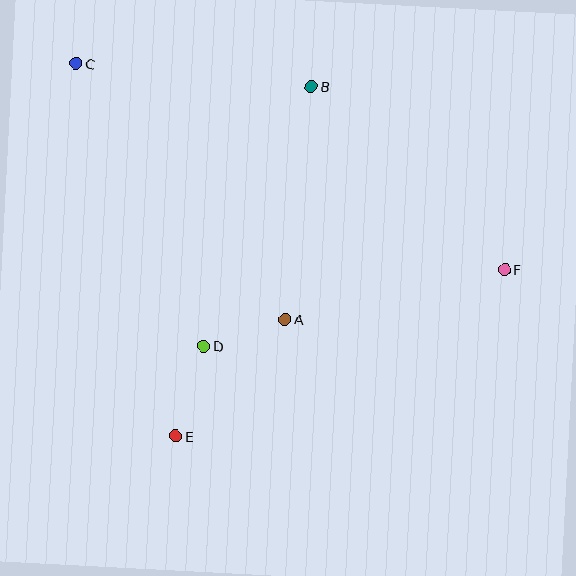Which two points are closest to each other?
Points A and D are closest to each other.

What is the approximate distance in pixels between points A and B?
The distance between A and B is approximately 235 pixels.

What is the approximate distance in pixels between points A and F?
The distance between A and F is approximately 225 pixels.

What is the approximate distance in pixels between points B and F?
The distance between B and F is approximately 267 pixels.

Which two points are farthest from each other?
Points C and F are farthest from each other.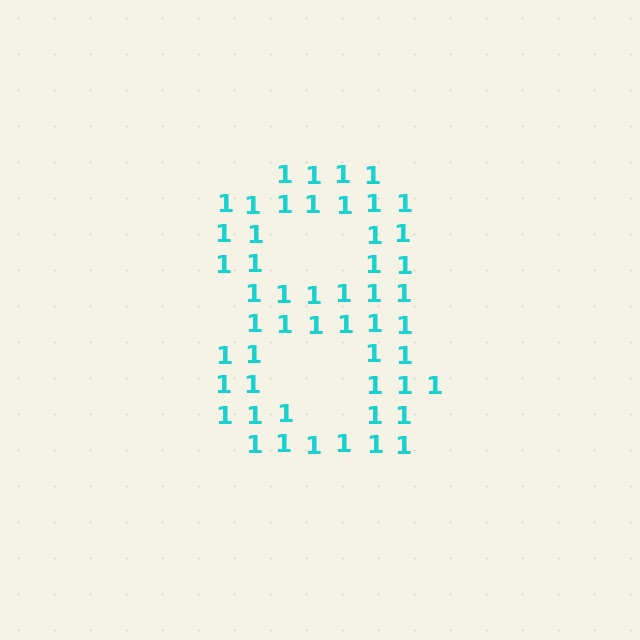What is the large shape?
The large shape is the digit 8.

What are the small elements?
The small elements are digit 1's.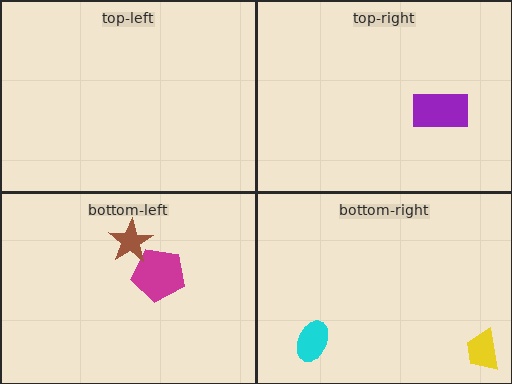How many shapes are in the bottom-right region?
2.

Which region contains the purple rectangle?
The top-right region.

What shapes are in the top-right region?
The purple rectangle.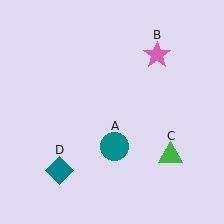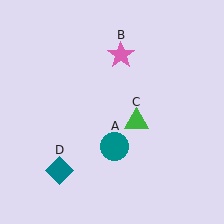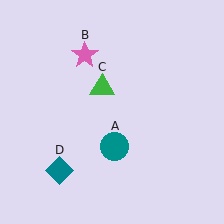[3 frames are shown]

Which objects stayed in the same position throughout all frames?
Teal circle (object A) and teal diamond (object D) remained stationary.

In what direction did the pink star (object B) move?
The pink star (object B) moved left.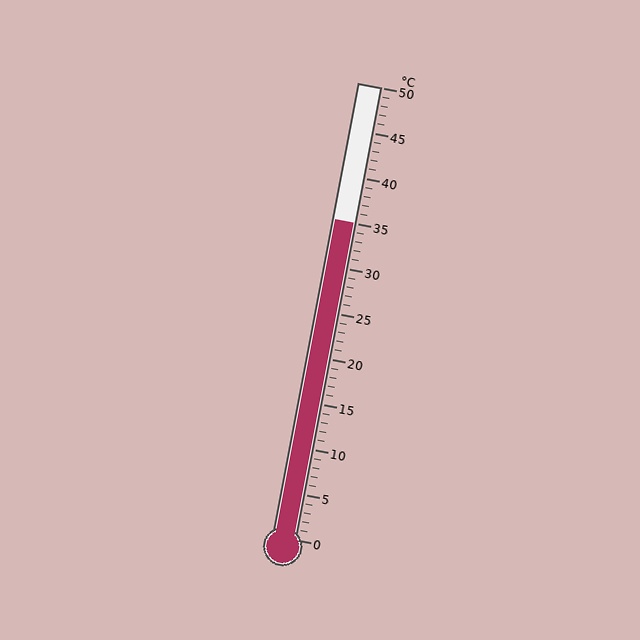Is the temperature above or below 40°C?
The temperature is below 40°C.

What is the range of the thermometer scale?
The thermometer scale ranges from 0°C to 50°C.